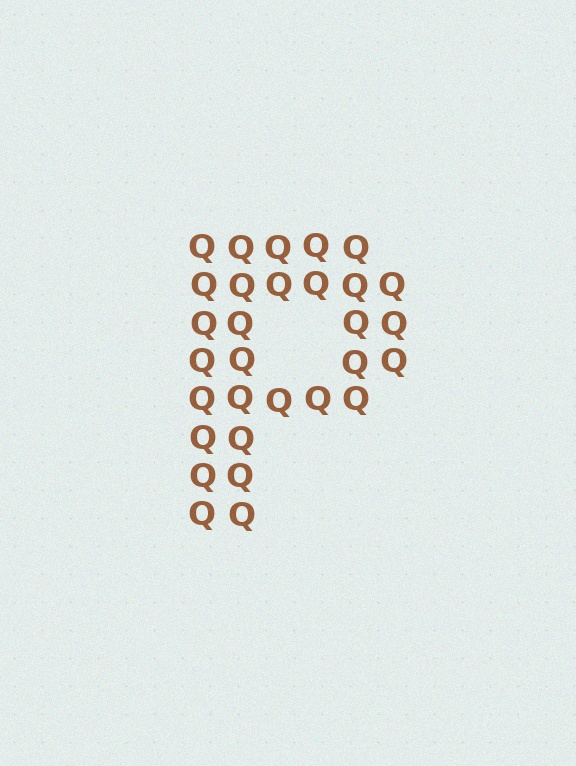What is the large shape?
The large shape is the letter P.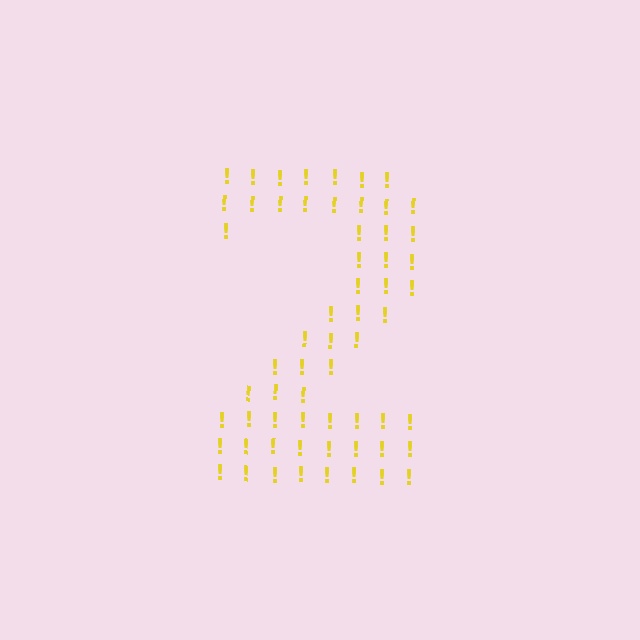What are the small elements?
The small elements are exclamation marks.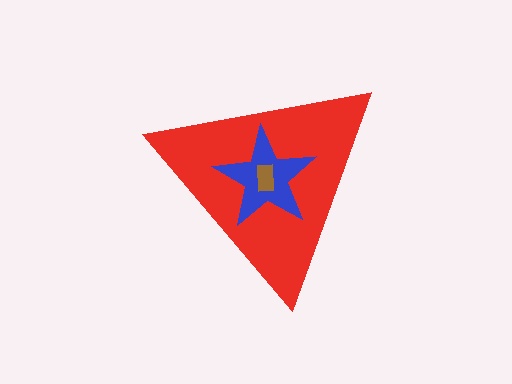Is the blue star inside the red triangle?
Yes.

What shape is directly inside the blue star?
The brown rectangle.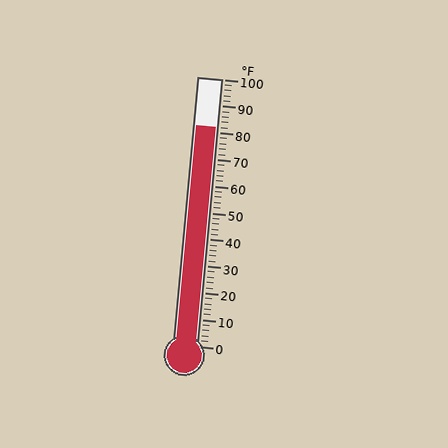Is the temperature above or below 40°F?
The temperature is above 40°F.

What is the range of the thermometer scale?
The thermometer scale ranges from 0°F to 100°F.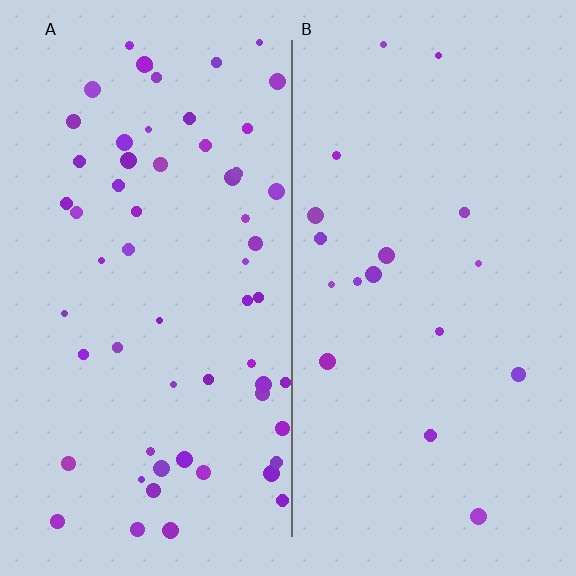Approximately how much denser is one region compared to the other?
Approximately 3.4× — region A over region B.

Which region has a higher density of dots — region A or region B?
A (the left).